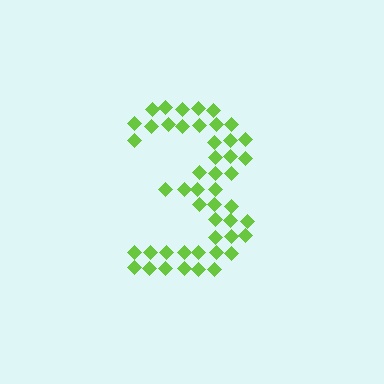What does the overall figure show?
The overall figure shows the digit 3.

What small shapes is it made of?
It is made of small diamonds.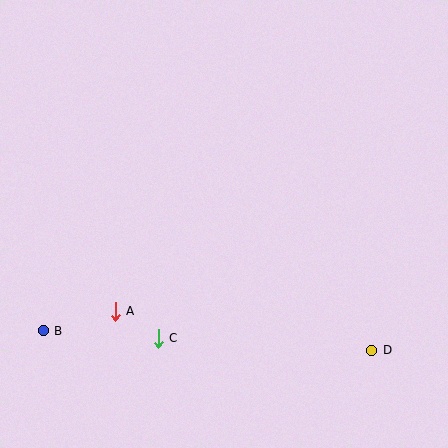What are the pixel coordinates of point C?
Point C is at (158, 339).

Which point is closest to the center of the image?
Point C at (158, 339) is closest to the center.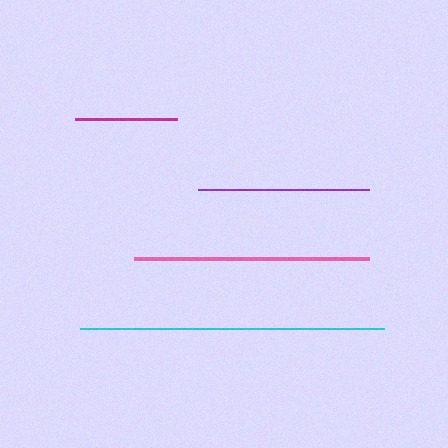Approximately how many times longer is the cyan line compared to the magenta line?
The cyan line is approximately 3.0 times the length of the magenta line.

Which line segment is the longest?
The cyan line is the longest at approximately 304 pixels.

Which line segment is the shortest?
The magenta line is the shortest at approximately 102 pixels.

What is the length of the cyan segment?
The cyan segment is approximately 304 pixels long.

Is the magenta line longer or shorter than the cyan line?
The cyan line is longer than the magenta line.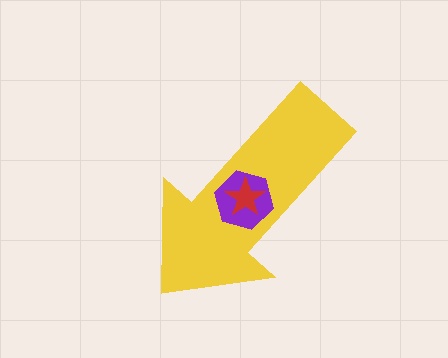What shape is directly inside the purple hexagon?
The red star.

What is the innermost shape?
The red star.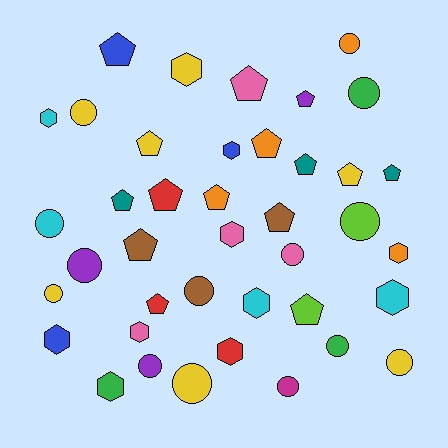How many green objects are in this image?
There are 3 green objects.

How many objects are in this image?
There are 40 objects.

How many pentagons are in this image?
There are 15 pentagons.